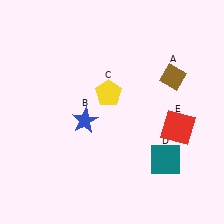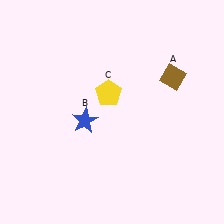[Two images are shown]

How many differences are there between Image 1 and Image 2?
There are 2 differences between the two images.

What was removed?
The teal square (D), the red square (E) were removed in Image 2.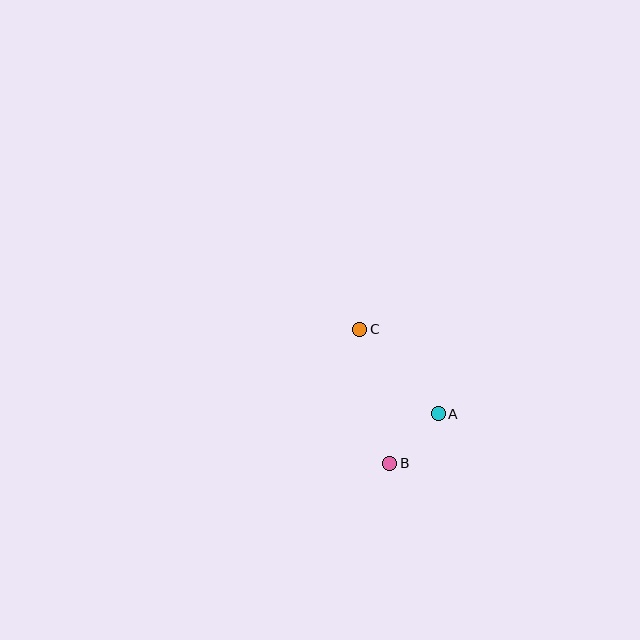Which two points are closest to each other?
Points A and B are closest to each other.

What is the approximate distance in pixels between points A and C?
The distance between A and C is approximately 115 pixels.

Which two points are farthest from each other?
Points B and C are farthest from each other.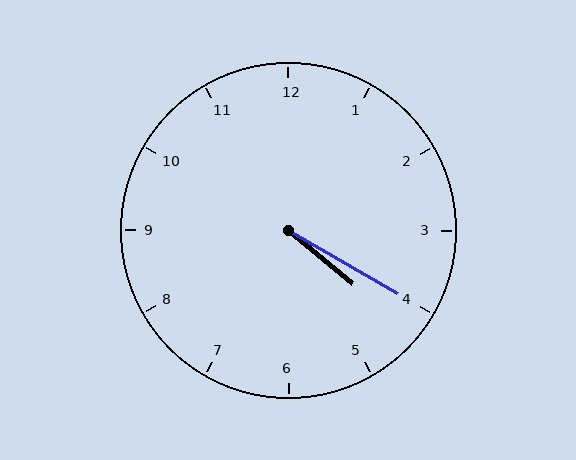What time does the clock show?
4:20.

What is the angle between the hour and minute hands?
Approximately 10 degrees.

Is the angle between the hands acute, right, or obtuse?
It is acute.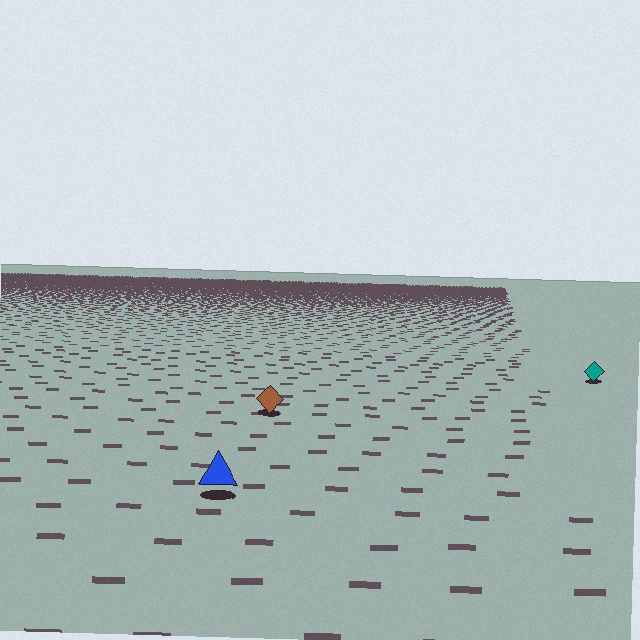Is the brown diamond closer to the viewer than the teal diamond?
Yes. The brown diamond is closer — you can tell from the texture gradient: the ground texture is coarser near it.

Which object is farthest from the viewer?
The teal diamond is farthest from the viewer. It appears smaller and the ground texture around it is denser.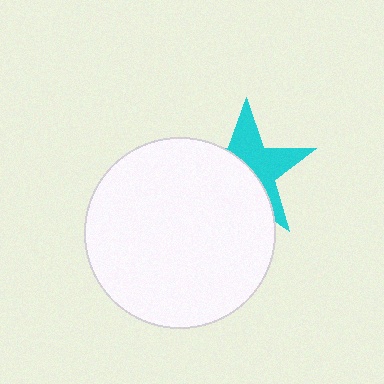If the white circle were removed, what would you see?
You would see the complete cyan star.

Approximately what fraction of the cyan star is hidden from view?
Roughly 53% of the cyan star is hidden behind the white circle.